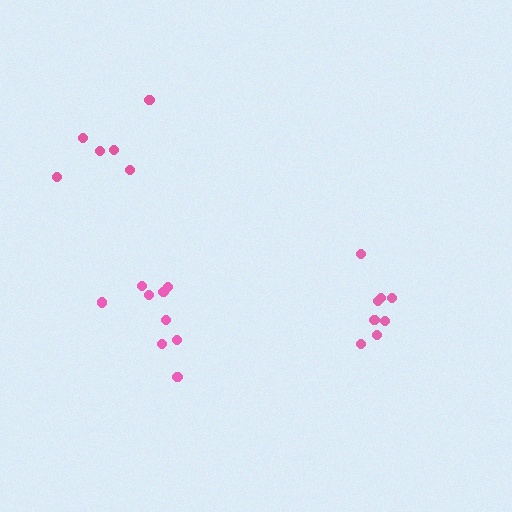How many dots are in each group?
Group 1: 9 dots, Group 2: 8 dots, Group 3: 6 dots (23 total).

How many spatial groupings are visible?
There are 3 spatial groupings.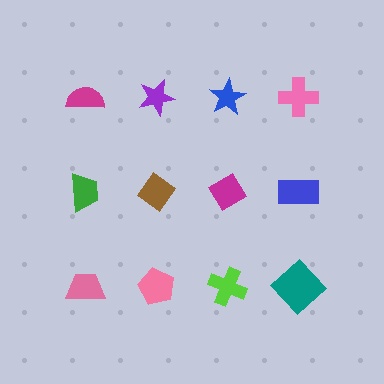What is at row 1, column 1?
A magenta semicircle.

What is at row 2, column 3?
A magenta diamond.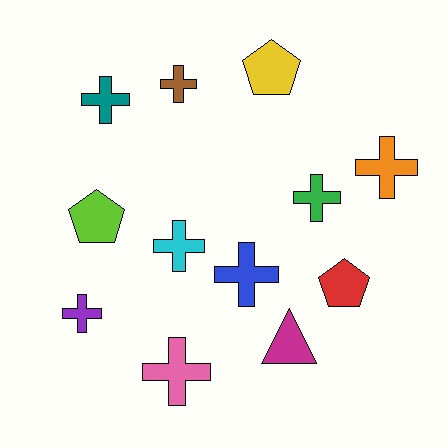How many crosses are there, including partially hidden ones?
There are 8 crosses.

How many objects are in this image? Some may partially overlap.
There are 12 objects.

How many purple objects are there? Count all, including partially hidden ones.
There is 1 purple object.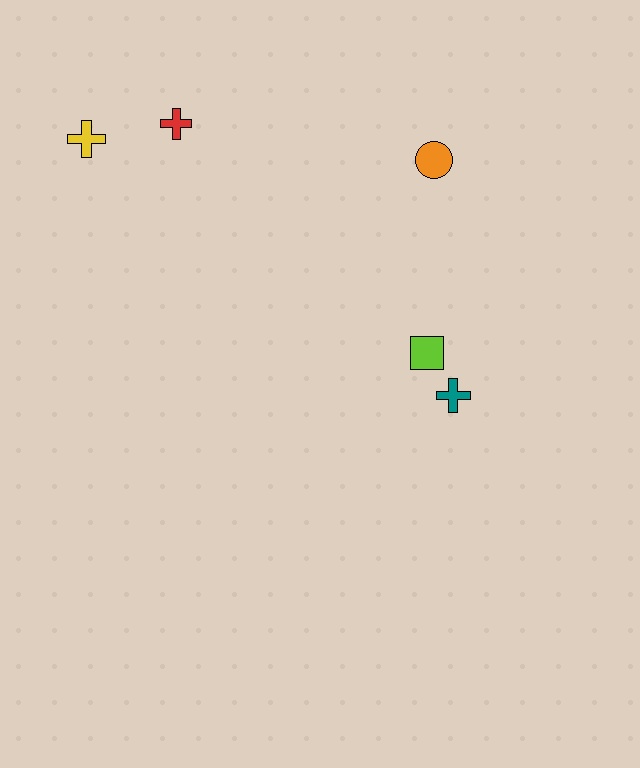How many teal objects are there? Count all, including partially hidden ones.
There is 1 teal object.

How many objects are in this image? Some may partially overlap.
There are 5 objects.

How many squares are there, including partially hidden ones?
There is 1 square.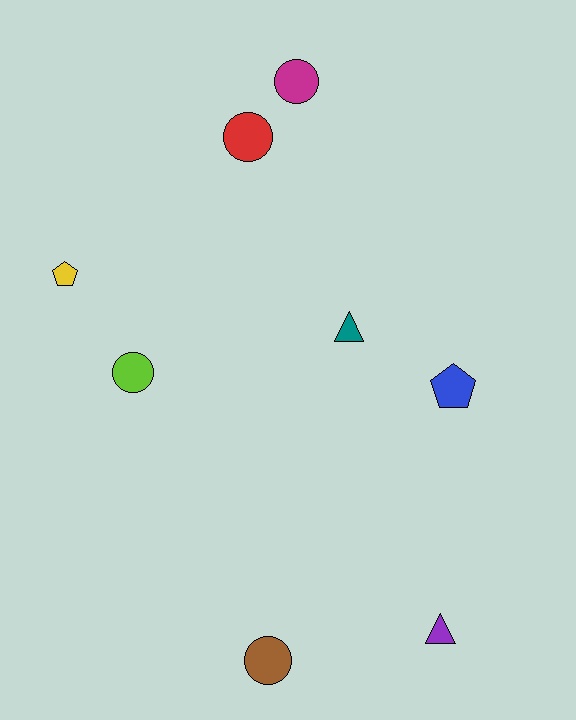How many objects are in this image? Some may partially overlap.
There are 8 objects.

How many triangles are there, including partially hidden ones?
There are 2 triangles.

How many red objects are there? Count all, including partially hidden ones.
There is 1 red object.